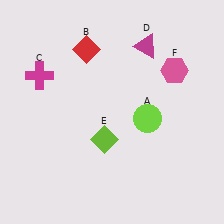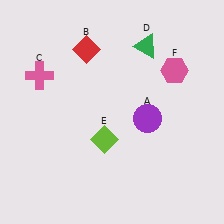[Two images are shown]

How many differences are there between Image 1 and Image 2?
There are 3 differences between the two images.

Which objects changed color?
A changed from lime to purple. C changed from magenta to pink. D changed from magenta to green.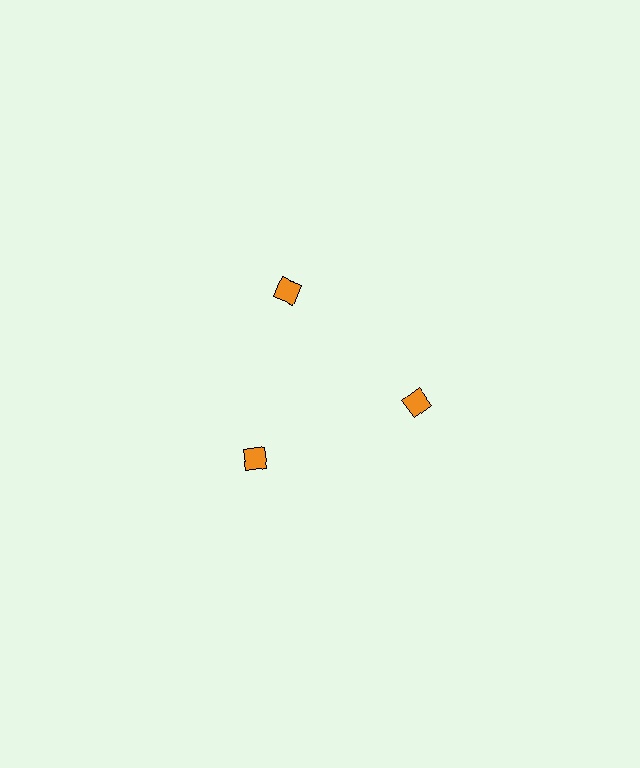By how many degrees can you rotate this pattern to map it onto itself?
The pattern maps onto itself every 120 degrees of rotation.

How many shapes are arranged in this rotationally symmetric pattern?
There are 3 shapes, arranged in 3 groups of 1.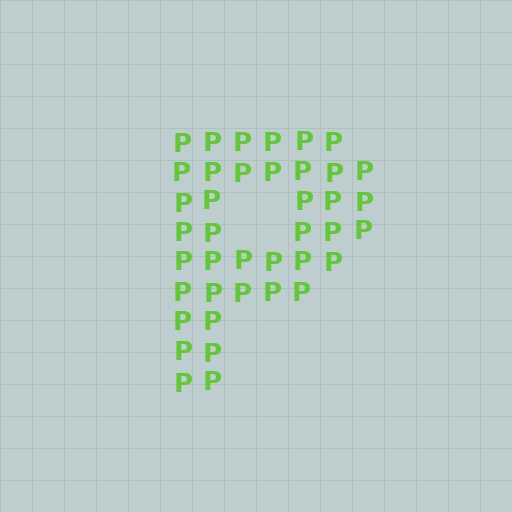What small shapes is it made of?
It is made of small letter P's.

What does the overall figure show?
The overall figure shows the letter P.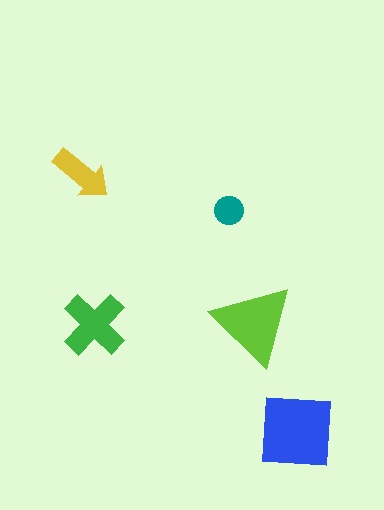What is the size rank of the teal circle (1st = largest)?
5th.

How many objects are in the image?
There are 5 objects in the image.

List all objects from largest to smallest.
The blue square, the lime triangle, the green cross, the yellow arrow, the teal circle.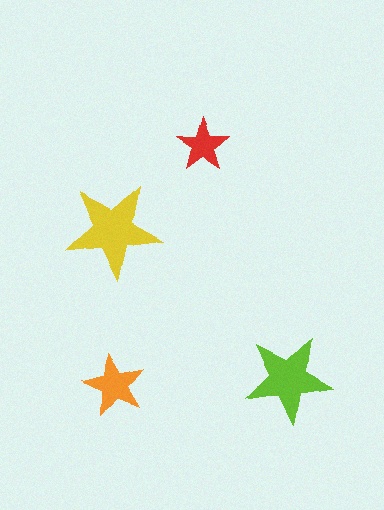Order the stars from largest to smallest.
the yellow one, the lime one, the orange one, the red one.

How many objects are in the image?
There are 4 objects in the image.